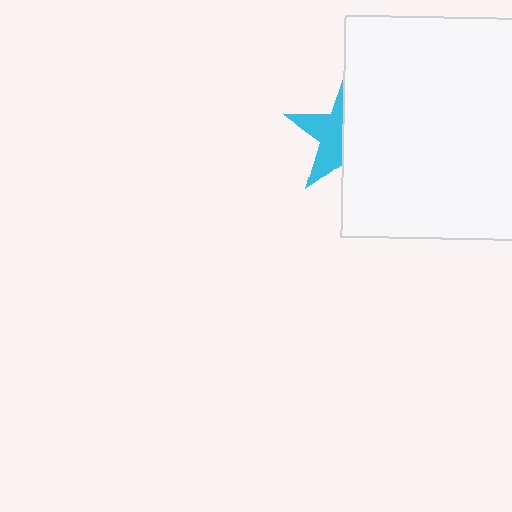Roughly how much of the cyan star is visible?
A small part of it is visible (roughly 43%).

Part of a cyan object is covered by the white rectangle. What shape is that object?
It is a star.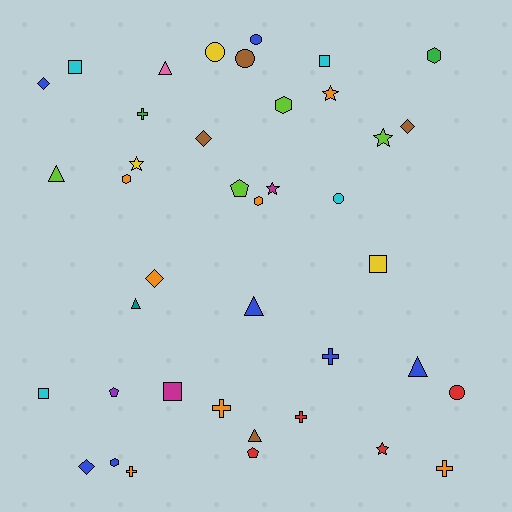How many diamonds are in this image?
There are 5 diamonds.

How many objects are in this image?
There are 40 objects.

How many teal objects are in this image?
There is 1 teal object.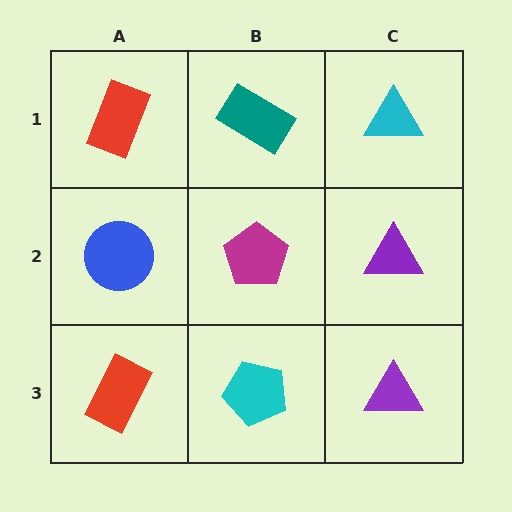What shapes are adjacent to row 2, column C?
A cyan triangle (row 1, column C), a purple triangle (row 3, column C), a magenta pentagon (row 2, column B).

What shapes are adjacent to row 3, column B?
A magenta pentagon (row 2, column B), a red rectangle (row 3, column A), a purple triangle (row 3, column C).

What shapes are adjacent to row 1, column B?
A magenta pentagon (row 2, column B), a red rectangle (row 1, column A), a cyan triangle (row 1, column C).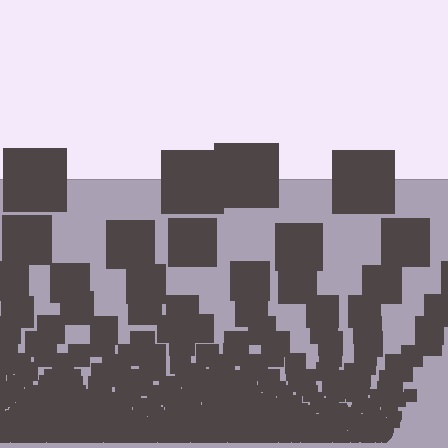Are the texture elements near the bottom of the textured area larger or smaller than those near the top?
Smaller. The gradient is inverted — elements near the bottom are smaller and denser.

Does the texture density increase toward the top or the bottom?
Density increases toward the bottom.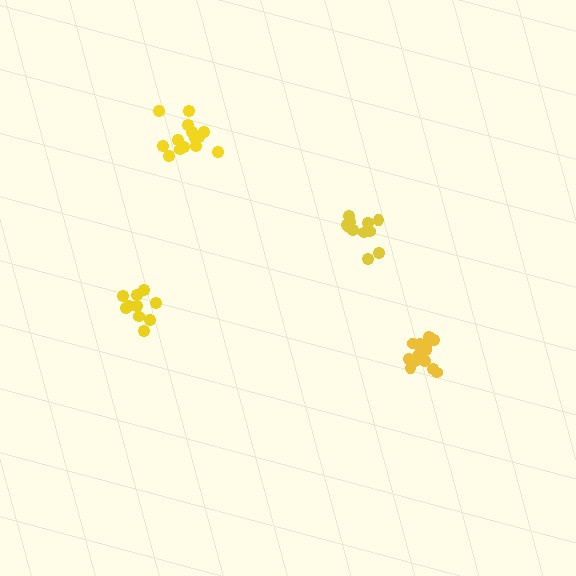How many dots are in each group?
Group 1: 15 dots, Group 2: 11 dots, Group 3: 10 dots, Group 4: 14 dots (50 total).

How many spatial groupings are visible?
There are 4 spatial groupings.